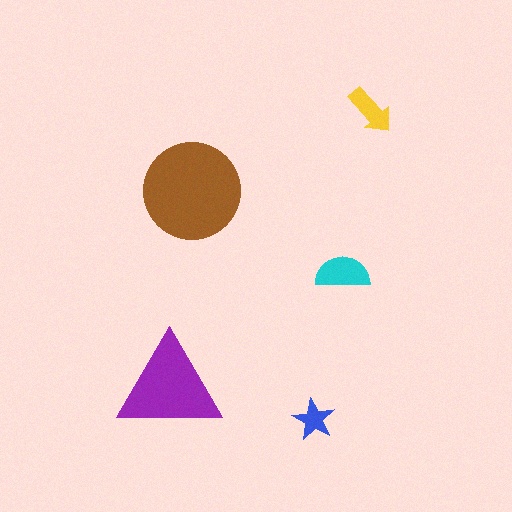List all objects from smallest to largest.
The blue star, the yellow arrow, the cyan semicircle, the purple triangle, the brown circle.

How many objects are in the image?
There are 5 objects in the image.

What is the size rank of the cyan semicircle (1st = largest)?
3rd.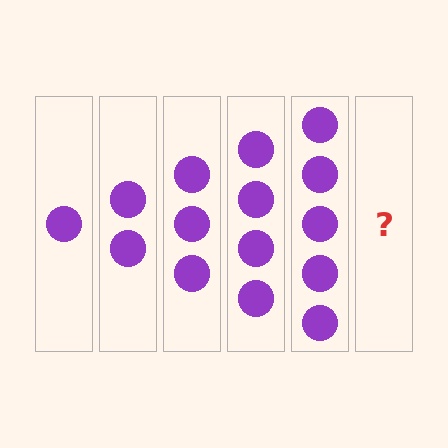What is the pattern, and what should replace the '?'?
The pattern is that each step adds one more circle. The '?' should be 6 circles.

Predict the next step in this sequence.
The next step is 6 circles.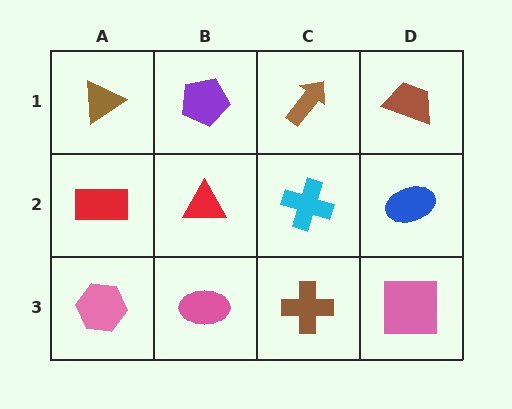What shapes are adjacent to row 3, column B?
A red triangle (row 2, column B), a pink hexagon (row 3, column A), a brown cross (row 3, column C).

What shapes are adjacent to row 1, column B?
A red triangle (row 2, column B), a brown triangle (row 1, column A), a brown arrow (row 1, column C).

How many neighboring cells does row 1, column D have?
2.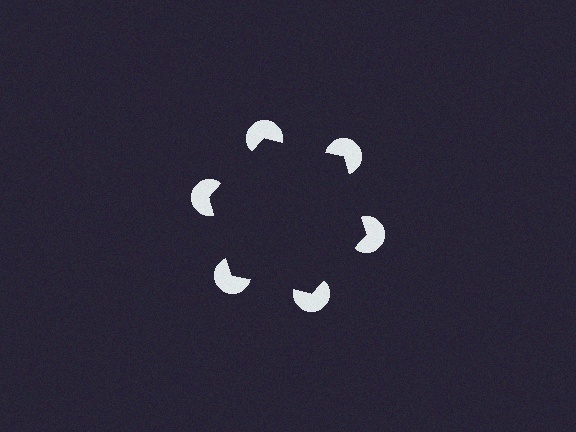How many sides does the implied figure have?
6 sides.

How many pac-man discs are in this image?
There are 6 — one at each vertex of the illusory hexagon.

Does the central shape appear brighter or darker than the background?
It typically appears slightly darker than the background, even though no actual brightness change is drawn.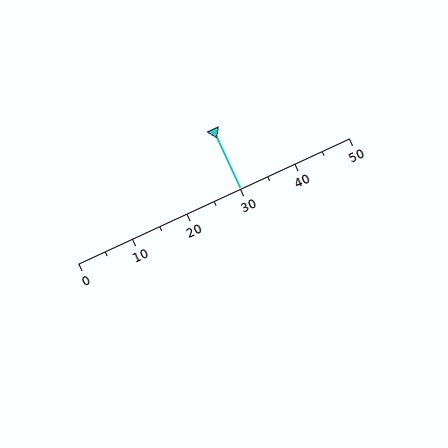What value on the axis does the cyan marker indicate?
The marker indicates approximately 30.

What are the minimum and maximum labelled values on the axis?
The axis runs from 0 to 50.